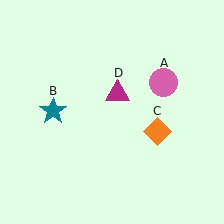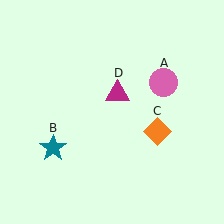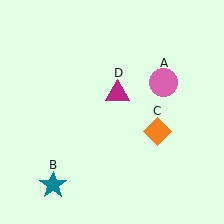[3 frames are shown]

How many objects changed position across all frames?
1 object changed position: teal star (object B).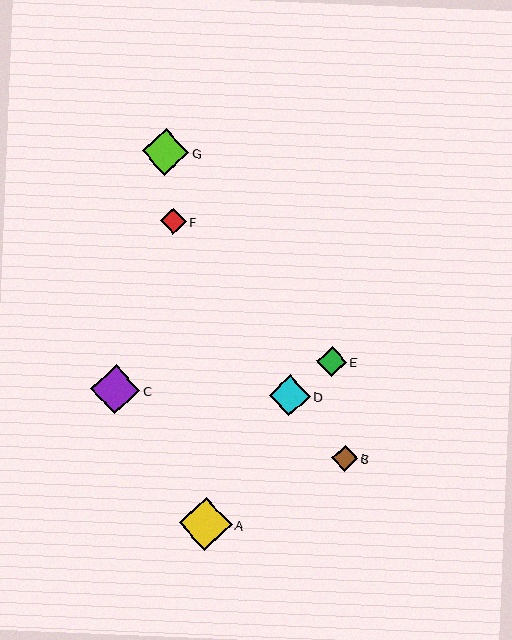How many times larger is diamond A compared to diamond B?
Diamond A is approximately 2.0 times the size of diamond B.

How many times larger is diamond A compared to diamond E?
Diamond A is approximately 1.8 times the size of diamond E.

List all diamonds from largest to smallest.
From largest to smallest: A, C, G, D, E, B, F.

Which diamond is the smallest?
Diamond F is the smallest with a size of approximately 25 pixels.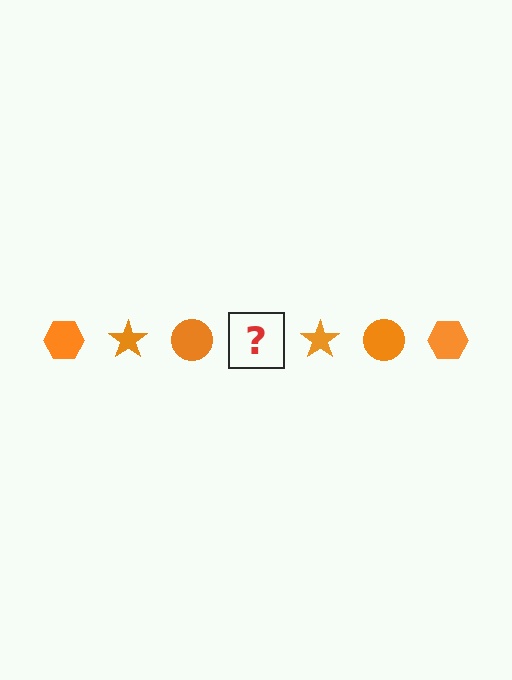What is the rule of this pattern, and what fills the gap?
The rule is that the pattern cycles through hexagon, star, circle shapes in orange. The gap should be filled with an orange hexagon.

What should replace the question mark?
The question mark should be replaced with an orange hexagon.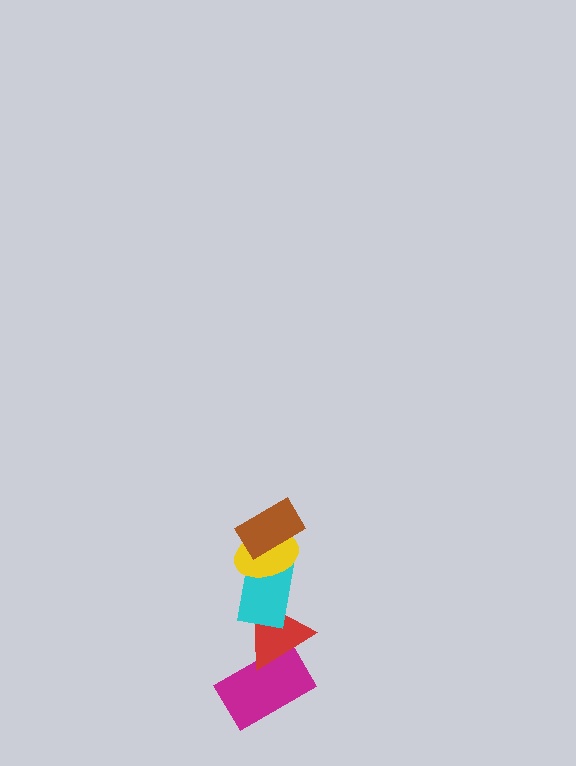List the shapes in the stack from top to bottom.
From top to bottom: the brown rectangle, the yellow ellipse, the cyan rectangle, the red triangle, the magenta rectangle.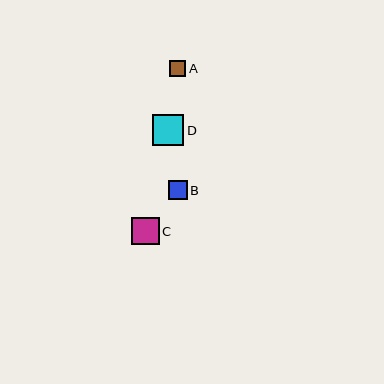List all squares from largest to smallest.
From largest to smallest: D, C, B, A.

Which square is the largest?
Square D is the largest with a size of approximately 31 pixels.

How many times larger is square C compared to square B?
Square C is approximately 1.4 times the size of square B.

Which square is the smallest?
Square A is the smallest with a size of approximately 16 pixels.